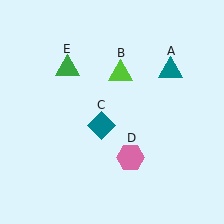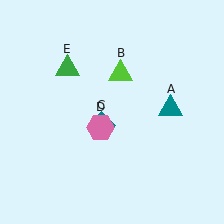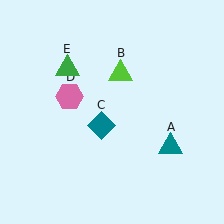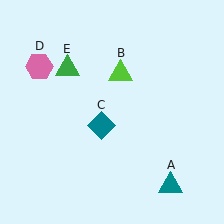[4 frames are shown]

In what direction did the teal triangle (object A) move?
The teal triangle (object A) moved down.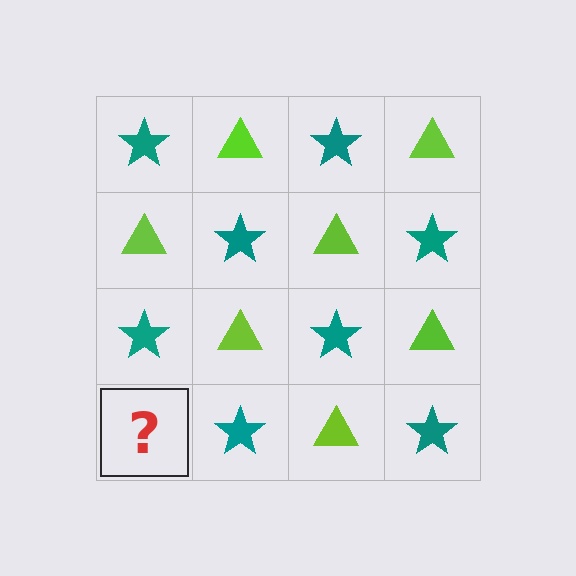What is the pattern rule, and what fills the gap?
The rule is that it alternates teal star and lime triangle in a checkerboard pattern. The gap should be filled with a lime triangle.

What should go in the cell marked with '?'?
The missing cell should contain a lime triangle.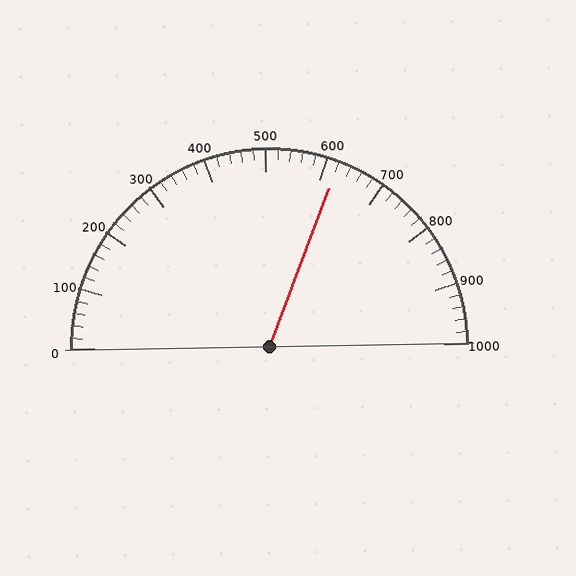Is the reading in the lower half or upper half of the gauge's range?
The reading is in the upper half of the range (0 to 1000).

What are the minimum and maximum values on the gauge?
The gauge ranges from 0 to 1000.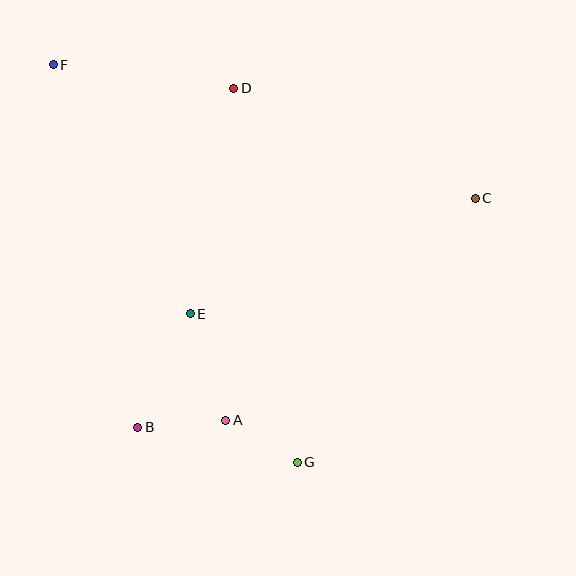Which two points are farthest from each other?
Points F and G are farthest from each other.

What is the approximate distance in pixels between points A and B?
The distance between A and B is approximately 88 pixels.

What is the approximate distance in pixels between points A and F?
The distance between A and F is approximately 395 pixels.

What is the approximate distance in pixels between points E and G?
The distance between E and G is approximately 183 pixels.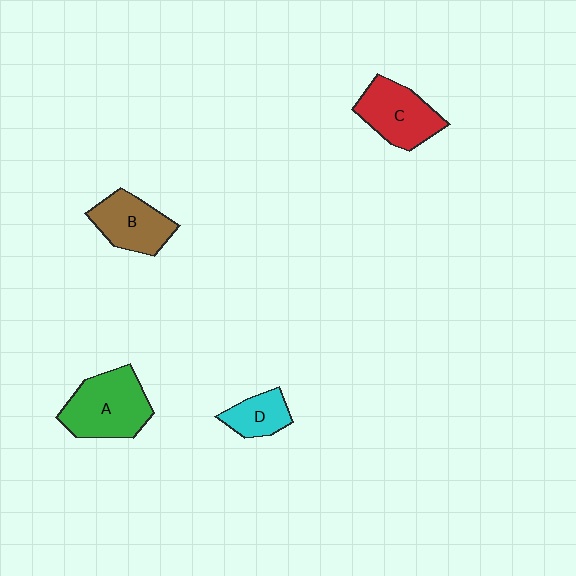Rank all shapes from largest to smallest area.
From largest to smallest: A (green), C (red), B (brown), D (cyan).